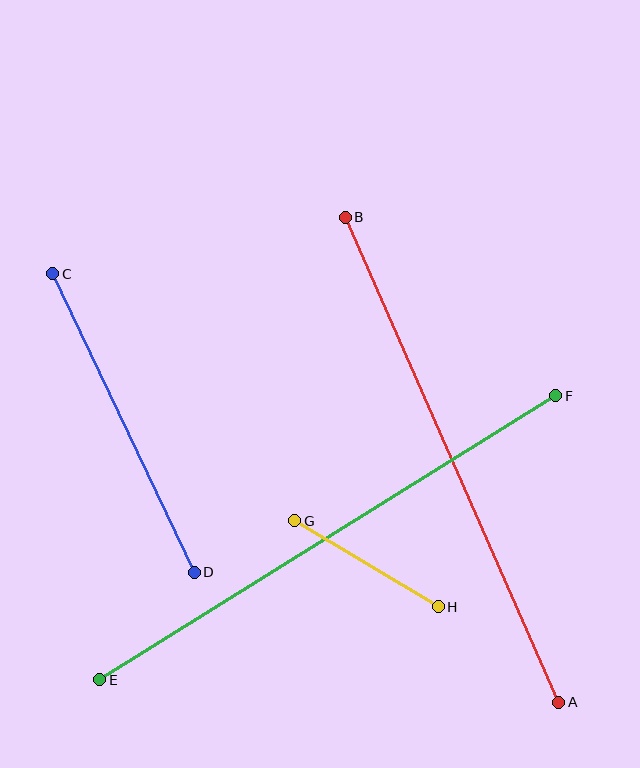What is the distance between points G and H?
The distance is approximately 167 pixels.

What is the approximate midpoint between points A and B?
The midpoint is at approximately (452, 460) pixels.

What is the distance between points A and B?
The distance is approximately 530 pixels.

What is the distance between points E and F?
The distance is approximately 537 pixels.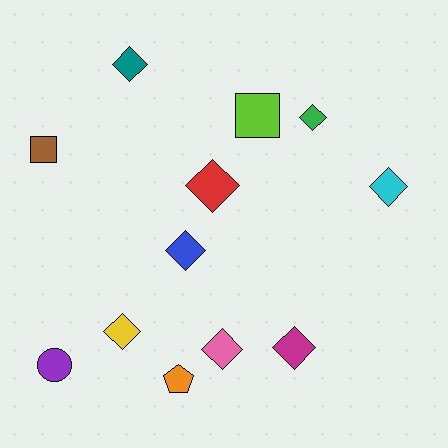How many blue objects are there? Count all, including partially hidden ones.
There is 1 blue object.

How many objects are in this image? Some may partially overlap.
There are 12 objects.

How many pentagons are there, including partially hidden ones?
There is 1 pentagon.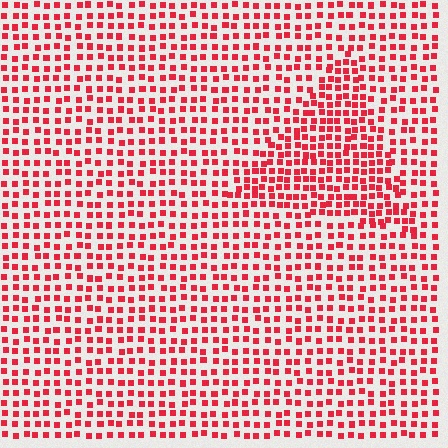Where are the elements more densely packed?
The elements are more densely packed inside the triangle boundary.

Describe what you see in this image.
The image contains small red elements arranged at two different densities. A triangle-shaped region is visible where the elements are more densely packed than the surrounding area.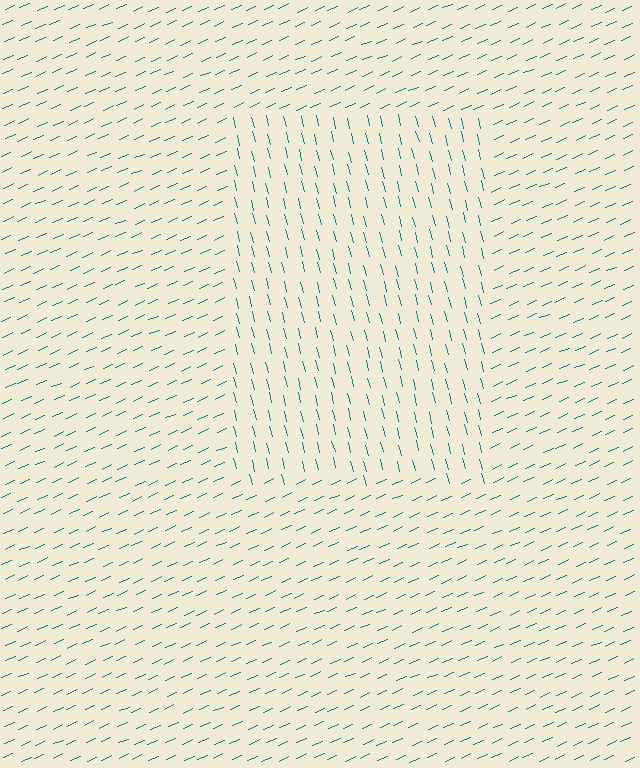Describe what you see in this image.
The image is filled with small teal line segments. A rectangle region in the image has lines oriented differently from the surrounding lines, creating a visible texture boundary.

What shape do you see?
I see a rectangle.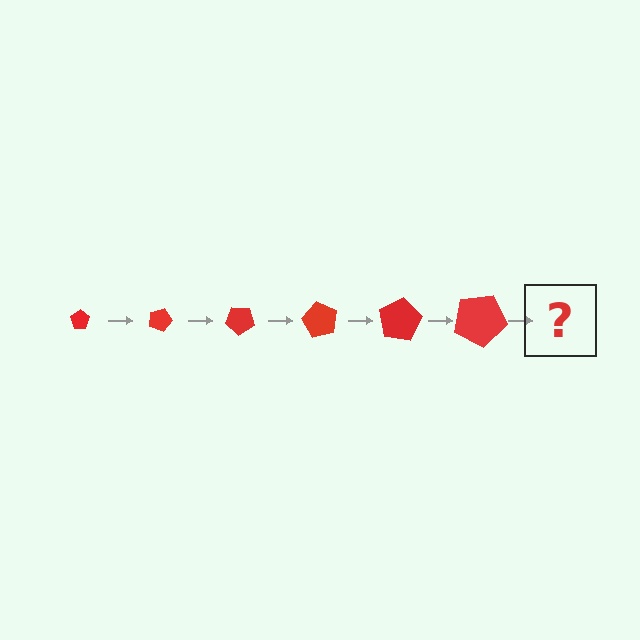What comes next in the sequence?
The next element should be a pentagon, larger than the previous one and rotated 120 degrees from the start.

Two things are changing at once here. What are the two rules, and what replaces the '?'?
The two rules are that the pentagon grows larger each step and it rotates 20 degrees each step. The '?' should be a pentagon, larger than the previous one and rotated 120 degrees from the start.